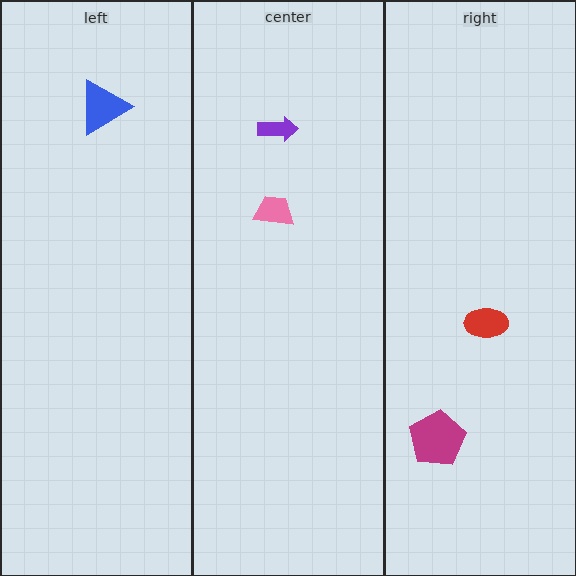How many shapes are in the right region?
2.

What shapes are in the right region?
The red ellipse, the magenta pentagon.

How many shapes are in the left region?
1.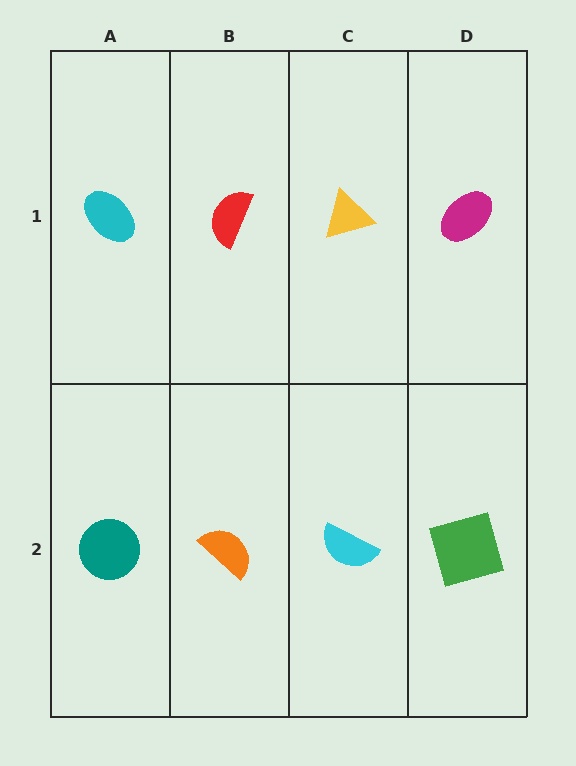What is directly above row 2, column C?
A yellow triangle.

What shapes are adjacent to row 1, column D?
A green square (row 2, column D), a yellow triangle (row 1, column C).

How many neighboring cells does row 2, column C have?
3.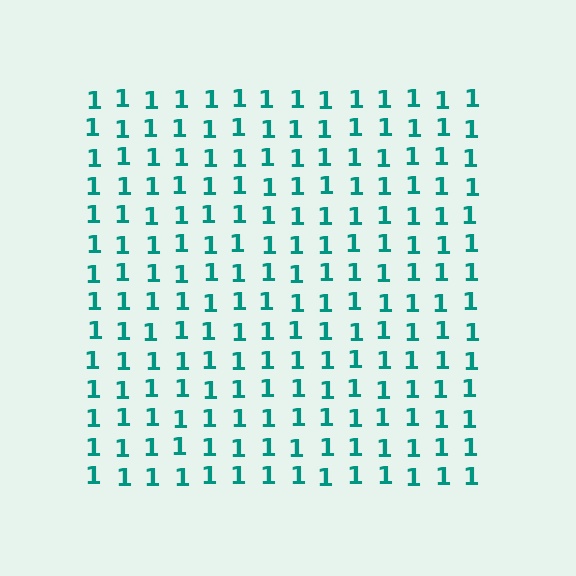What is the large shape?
The large shape is a square.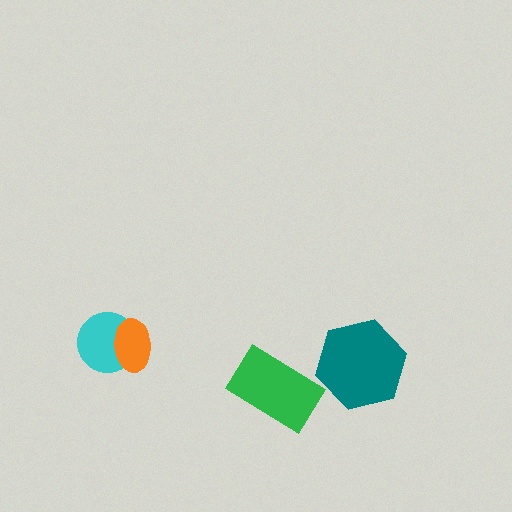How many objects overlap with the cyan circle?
1 object overlaps with the cyan circle.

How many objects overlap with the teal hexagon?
0 objects overlap with the teal hexagon.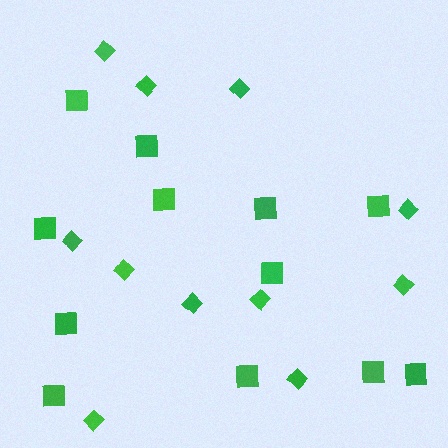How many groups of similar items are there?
There are 2 groups: one group of squares (12) and one group of diamonds (11).